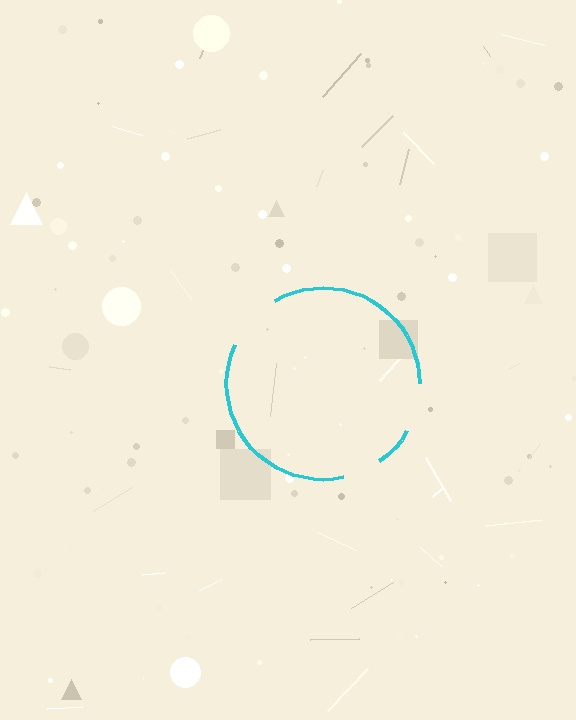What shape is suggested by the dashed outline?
The dashed outline suggests a circle.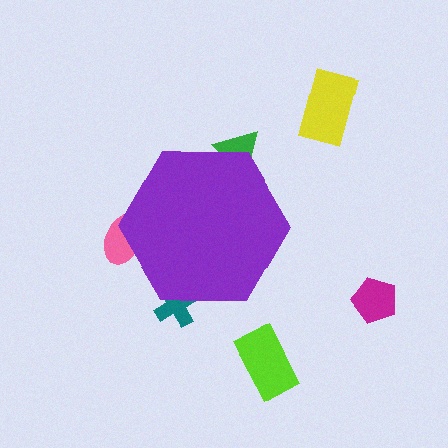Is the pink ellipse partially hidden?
Yes, the pink ellipse is partially hidden behind the purple hexagon.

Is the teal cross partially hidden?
Yes, the teal cross is partially hidden behind the purple hexagon.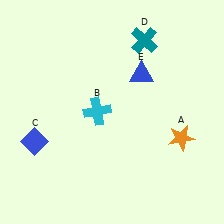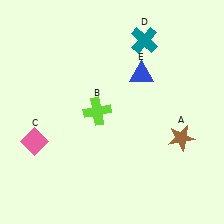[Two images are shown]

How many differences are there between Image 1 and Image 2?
There are 3 differences between the two images.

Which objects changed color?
A changed from orange to brown. B changed from cyan to lime. C changed from blue to pink.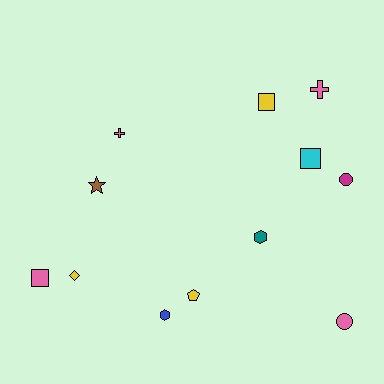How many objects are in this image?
There are 12 objects.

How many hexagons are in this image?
There are 2 hexagons.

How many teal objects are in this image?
There is 1 teal object.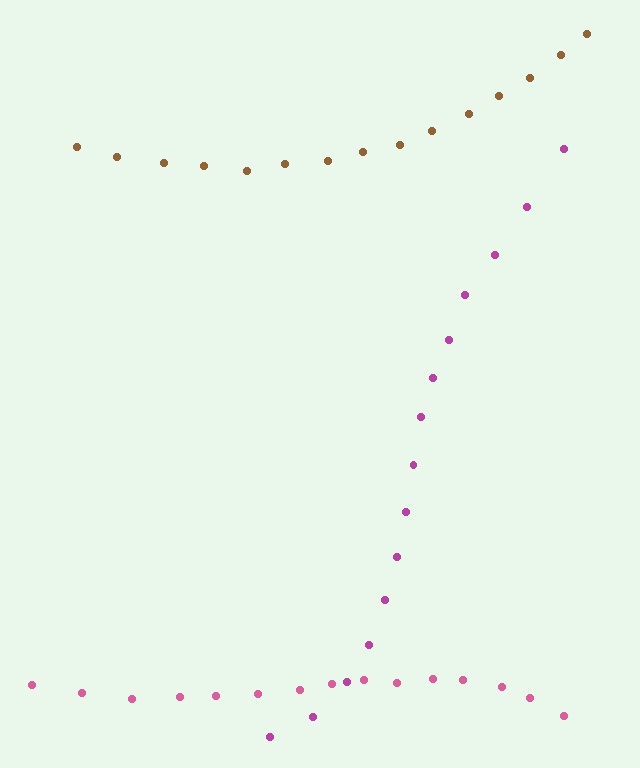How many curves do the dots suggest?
There are 3 distinct paths.